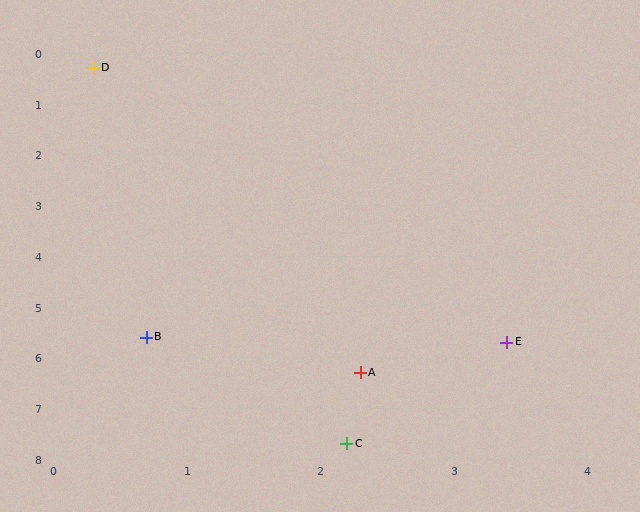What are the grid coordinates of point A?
Point A is at approximately (2.3, 6.3).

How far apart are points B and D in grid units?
Points B and D are about 5.3 grid units apart.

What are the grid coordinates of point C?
Point C is at approximately (2.2, 7.7).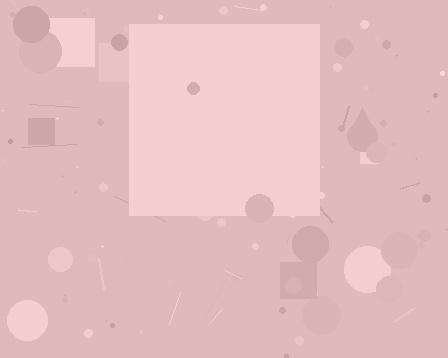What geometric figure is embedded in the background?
A square is embedded in the background.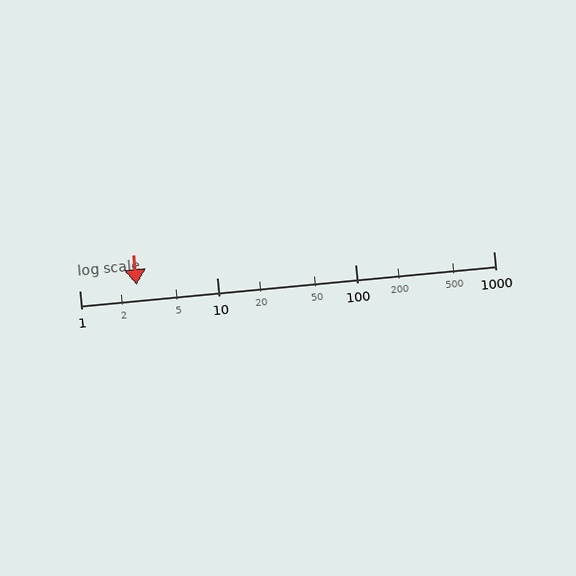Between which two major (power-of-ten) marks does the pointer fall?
The pointer is between 1 and 10.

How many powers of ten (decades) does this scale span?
The scale spans 3 decades, from 1 to 1000.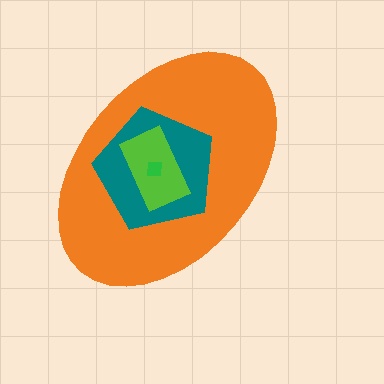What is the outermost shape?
The orange ellipse.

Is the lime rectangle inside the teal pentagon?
Yes.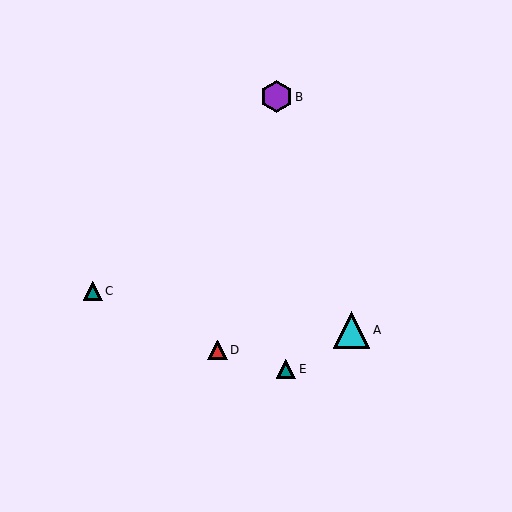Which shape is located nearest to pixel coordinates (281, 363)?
The teal triangle (labeled E) at (286, 369) is nearest to that location.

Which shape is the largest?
The cyan triangle (labeled A) is the largest.